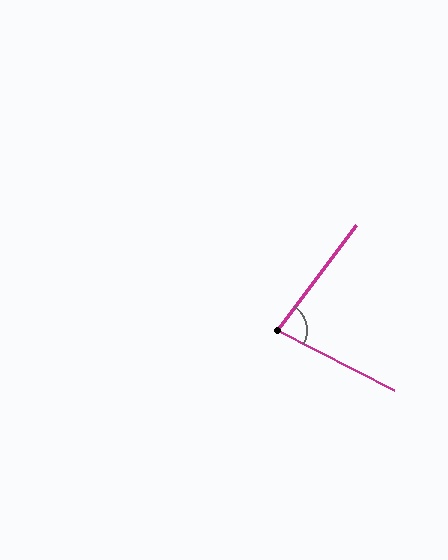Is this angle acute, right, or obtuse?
It is acute.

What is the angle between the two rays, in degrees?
Approximately 80 degrees.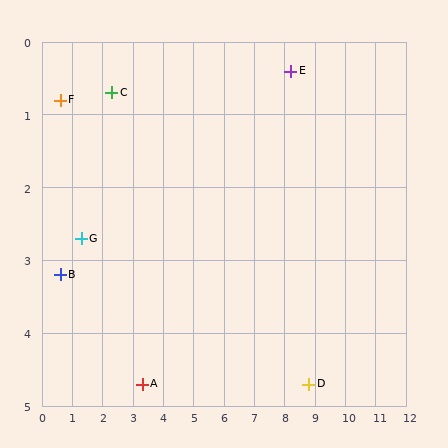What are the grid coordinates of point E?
Point E is at approximately (8.2, 0.4).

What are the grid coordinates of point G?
Point G is at approximately (1.3, 2.7).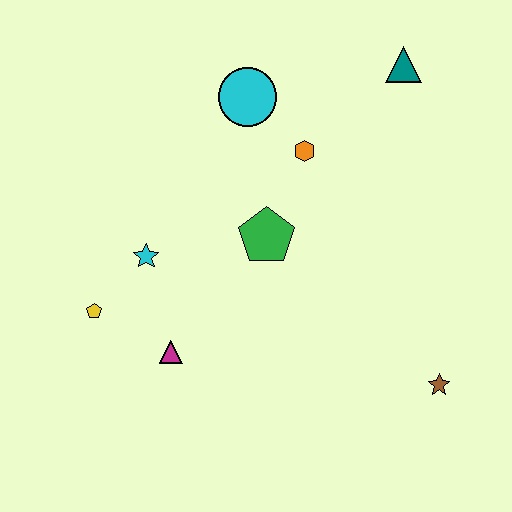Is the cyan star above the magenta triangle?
Yes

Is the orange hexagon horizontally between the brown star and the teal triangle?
No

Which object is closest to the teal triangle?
The orange hexagon is closest to the teal triangle.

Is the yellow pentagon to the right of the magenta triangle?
No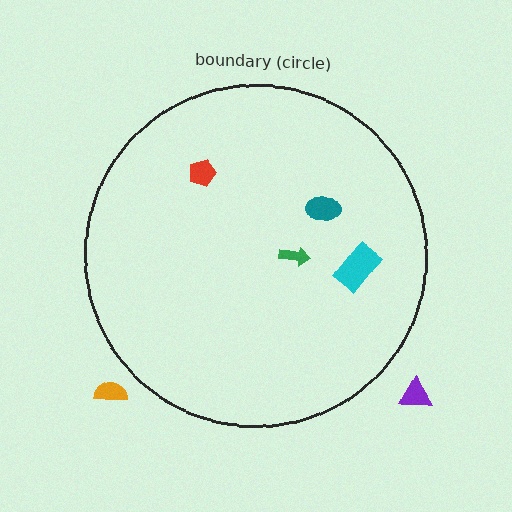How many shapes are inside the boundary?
4 inside, 2 outside.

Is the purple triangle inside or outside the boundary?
Outside.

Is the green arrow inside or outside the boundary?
Inside.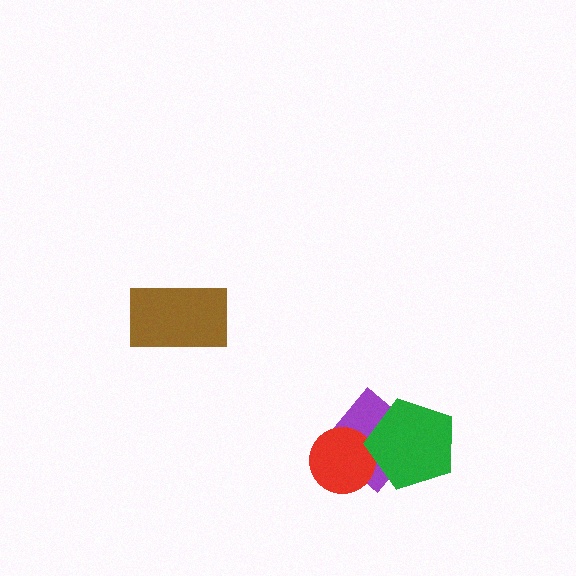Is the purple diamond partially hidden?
Yes, it is partially covered by another shape.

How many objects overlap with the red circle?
2 objects overlap with the red circle.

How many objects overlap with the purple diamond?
2 objects overlap with the purple diamond.